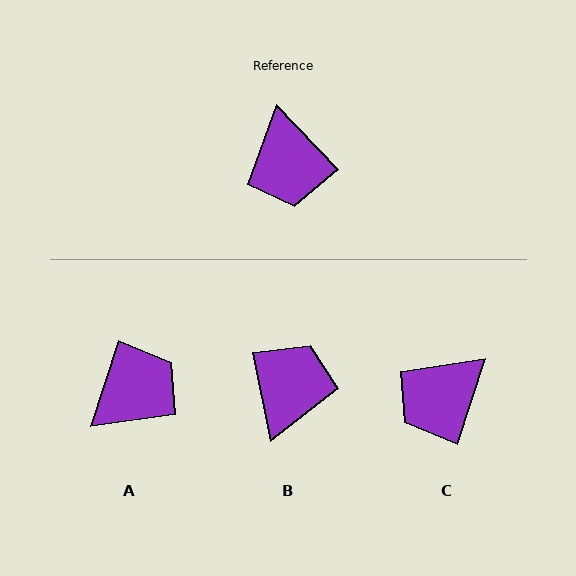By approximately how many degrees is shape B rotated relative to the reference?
Approximately 148 degrees counter-clockwise.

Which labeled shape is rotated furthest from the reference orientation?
B, about 148 degrees away.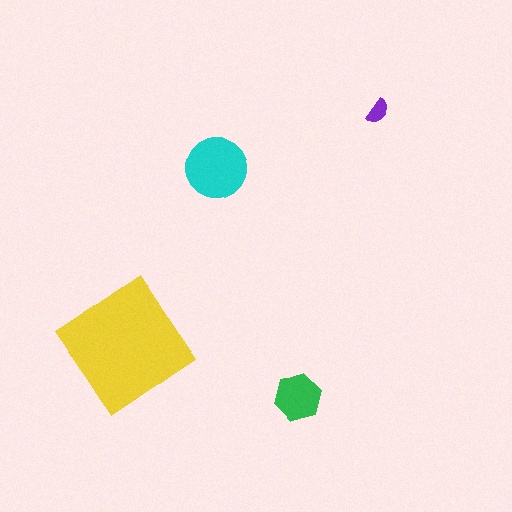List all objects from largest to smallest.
The yellow diamond, the cyan circle, the green hexagon, the purple semicircle.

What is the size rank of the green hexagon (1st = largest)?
3rd.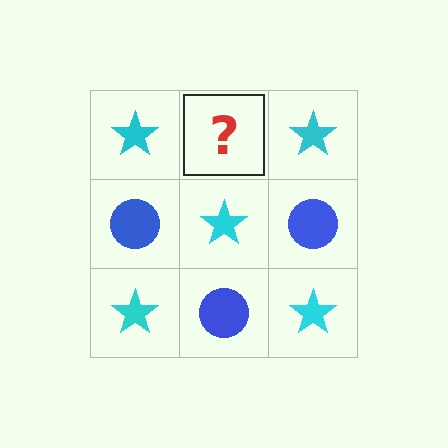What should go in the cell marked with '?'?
The missing cell should contain a blue circle.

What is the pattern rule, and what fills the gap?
The rule is that it alternates cyan star and blue circle in a checkerboard pattern. The gap should be filled with a blue circle.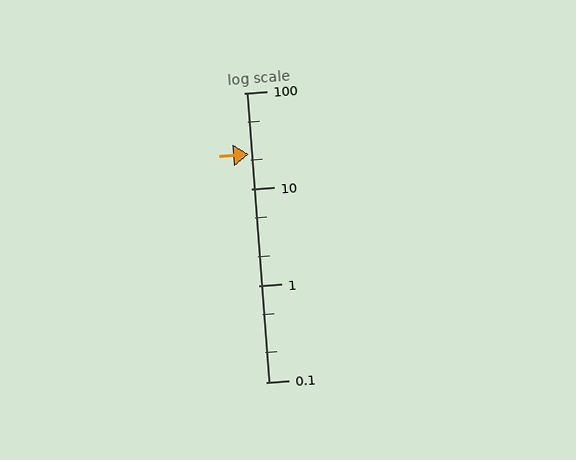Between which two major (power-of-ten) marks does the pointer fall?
The pointer is between 10 and 100.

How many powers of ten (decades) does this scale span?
The scale spans 3 decades, from 0.1 to 100.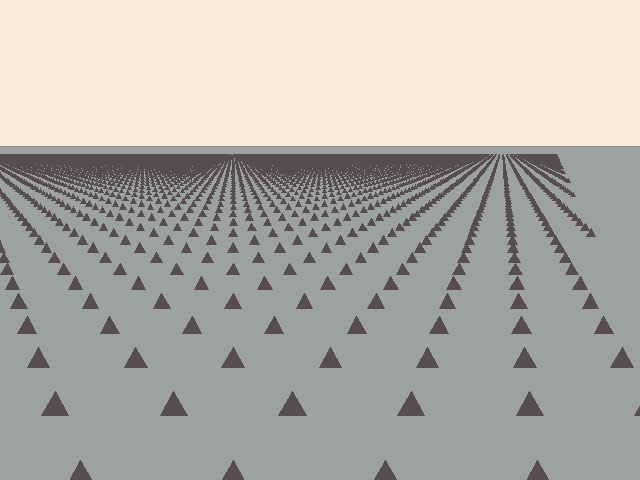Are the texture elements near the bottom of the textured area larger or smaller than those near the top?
Larger. Near the bottom, elements are closer to the viewer and appear at a bigger on-screen size.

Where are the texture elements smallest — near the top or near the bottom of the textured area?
Near the top.